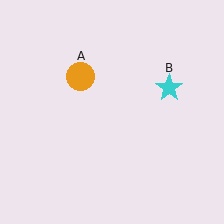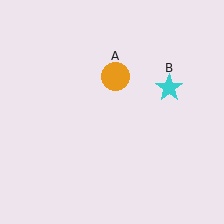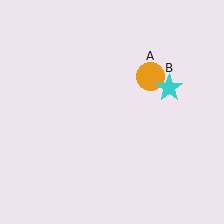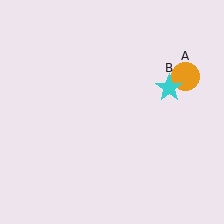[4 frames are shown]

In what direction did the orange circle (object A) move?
The orange circle (object A) moved right.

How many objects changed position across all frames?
1 object changed position: orange circle (object A).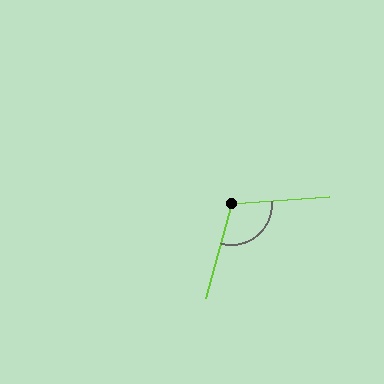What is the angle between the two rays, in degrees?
Approximately 109 degrees.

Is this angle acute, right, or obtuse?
It is obtuse.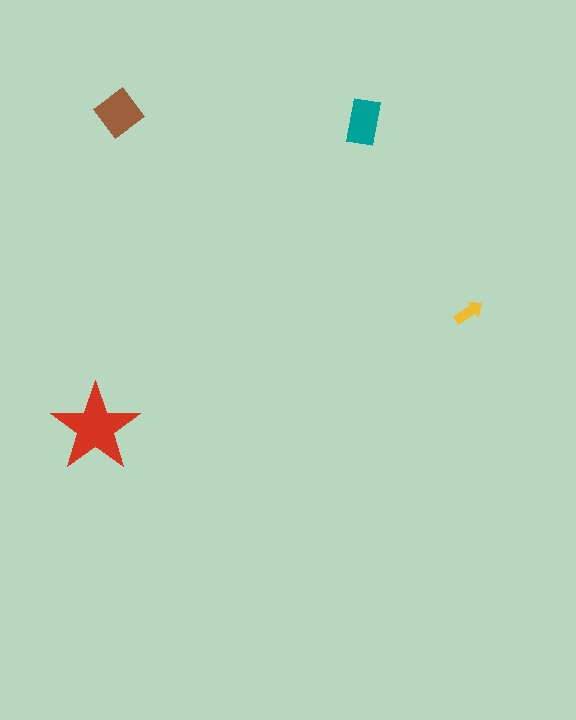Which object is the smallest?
The yellow arrow.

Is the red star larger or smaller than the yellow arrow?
Larger.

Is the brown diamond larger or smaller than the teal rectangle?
Larger.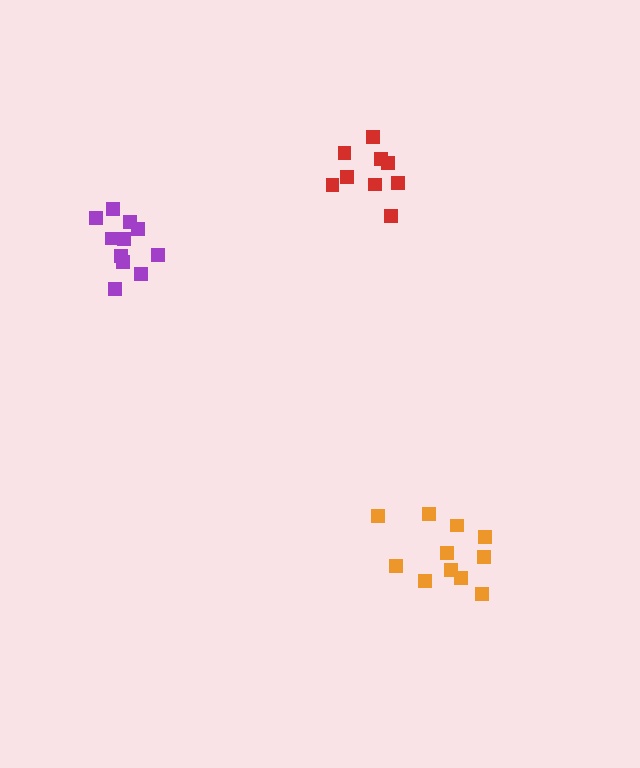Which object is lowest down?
The orange cluster is bottommost.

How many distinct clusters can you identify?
There are 3 distinct clusters.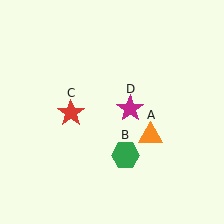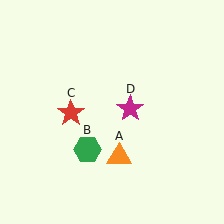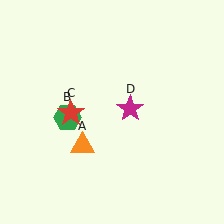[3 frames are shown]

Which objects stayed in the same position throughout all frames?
Red star (object C) and magenta star (object D) remained stationary.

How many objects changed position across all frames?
2 objects changed position: orange triangle (object A), green hexagon (object B).